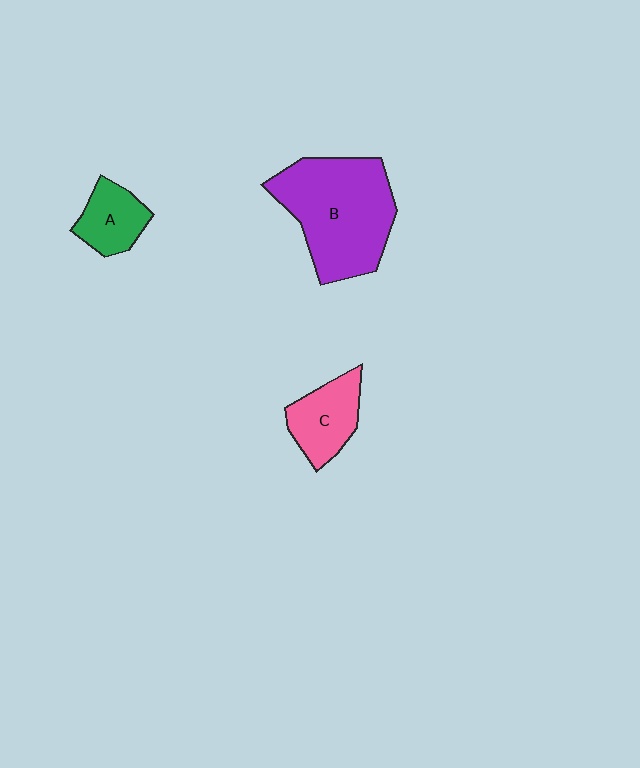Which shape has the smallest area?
Shape A (green).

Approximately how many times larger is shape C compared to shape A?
Approximately 1.2 times.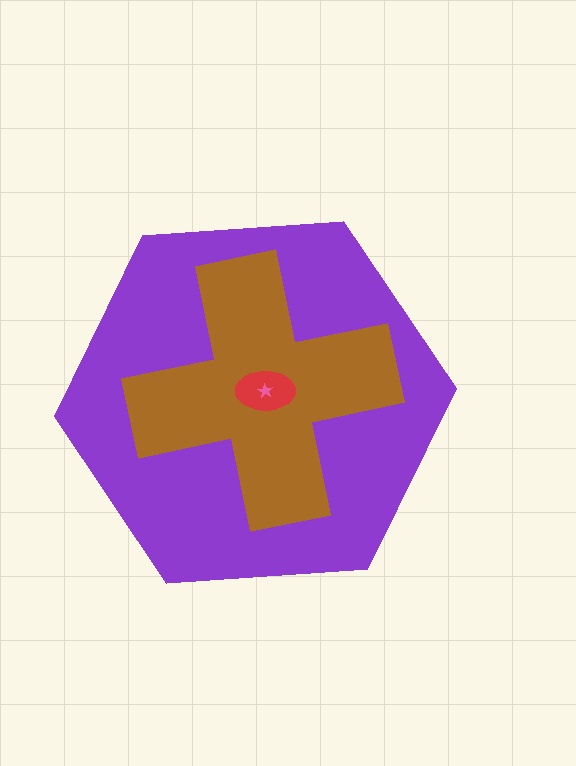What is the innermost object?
The pink star.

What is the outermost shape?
The purple hexagon.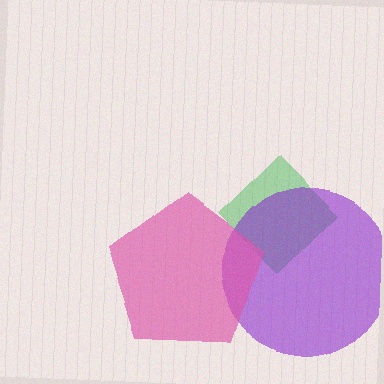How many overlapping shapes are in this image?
There are 3 overlapping shapes in the image.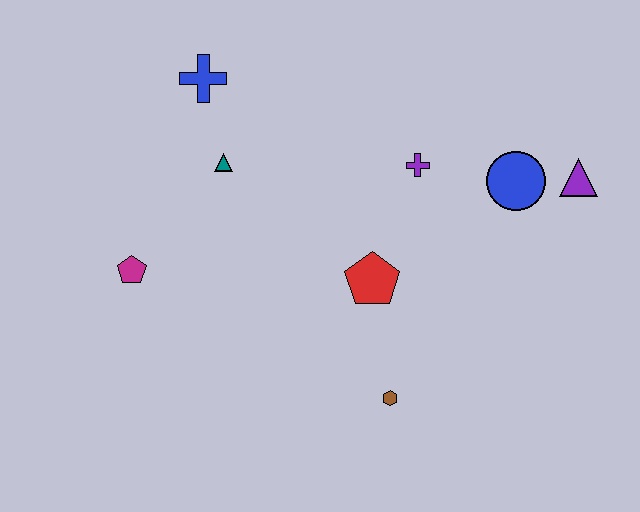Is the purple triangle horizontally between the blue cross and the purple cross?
No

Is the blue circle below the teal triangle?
Yes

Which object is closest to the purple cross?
The blue circle is closest to the purple cross.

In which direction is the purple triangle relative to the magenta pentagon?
The purple triangle is to the right of the magenta pentagon.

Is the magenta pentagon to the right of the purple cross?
No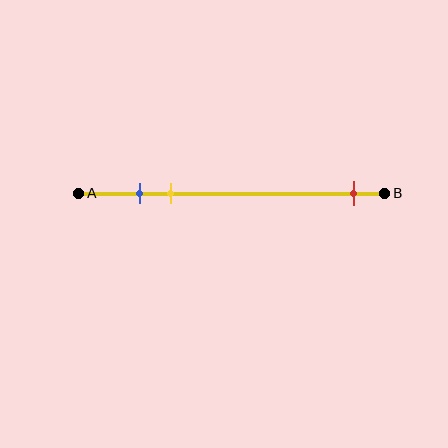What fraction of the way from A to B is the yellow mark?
The yellow mark is approximately 30% (0.3) of the way from A to B.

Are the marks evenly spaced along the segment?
No, the marks are not evenly spaced.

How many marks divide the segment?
There are 3 marks dividing the segment.